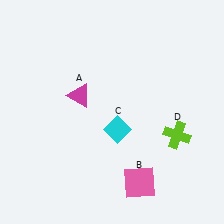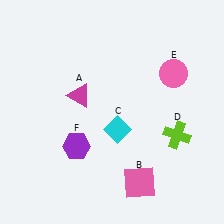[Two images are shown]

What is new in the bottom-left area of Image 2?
A purple hexagon (F) was added in the bottom-left area of Image 2.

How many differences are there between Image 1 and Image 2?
There are 2 differences between the two images.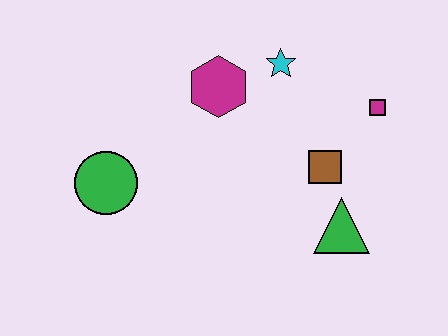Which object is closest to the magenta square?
The brown square is closest to the magenta square.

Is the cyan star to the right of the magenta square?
No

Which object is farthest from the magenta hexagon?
The green triangle is farthest from the magenta hexagon.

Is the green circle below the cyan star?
Yes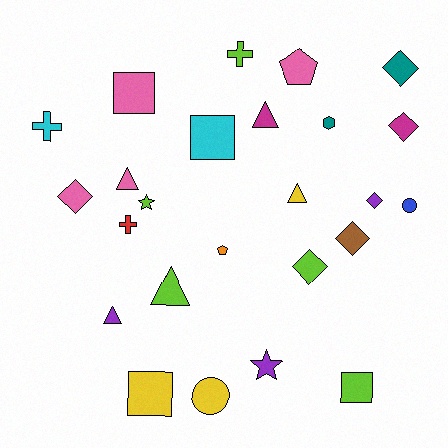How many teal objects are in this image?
There are 2 teal objects.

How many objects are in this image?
There are 25 objects.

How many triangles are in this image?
There are 5 triangles.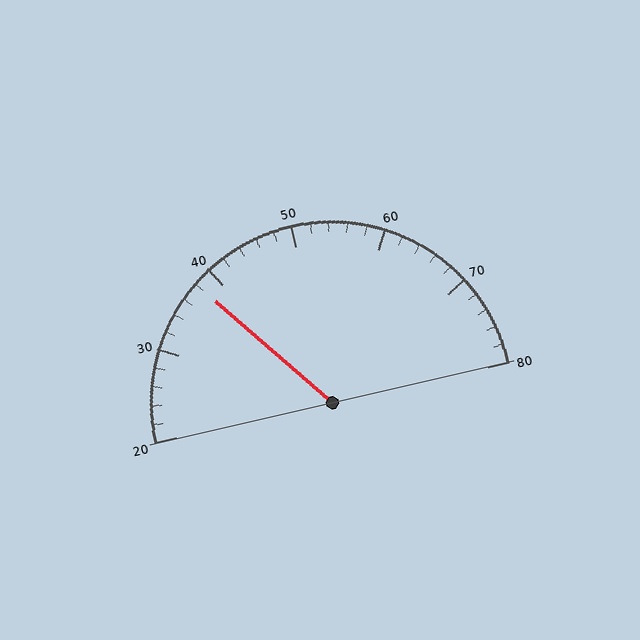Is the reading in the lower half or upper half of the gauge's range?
The reading is in the lower half of the range (20 to 80).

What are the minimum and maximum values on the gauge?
The gauge ranges from 20 to 80.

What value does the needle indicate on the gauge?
The needle indicates approximately 38.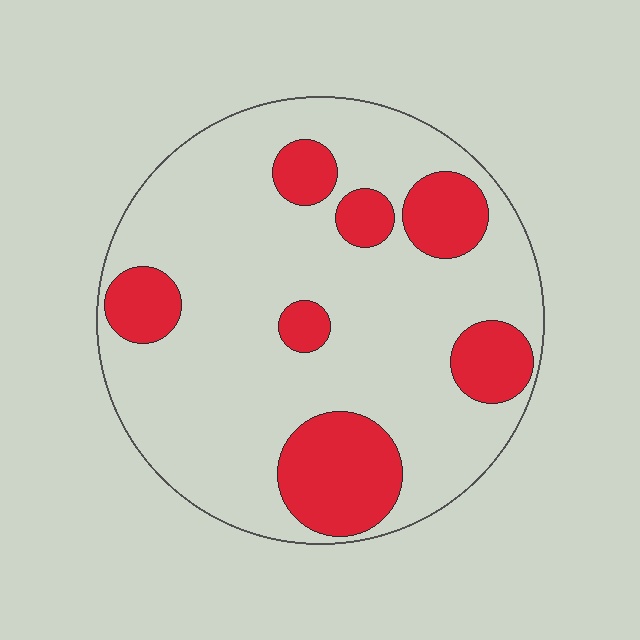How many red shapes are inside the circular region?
7.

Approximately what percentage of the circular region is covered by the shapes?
Approximately 25%.